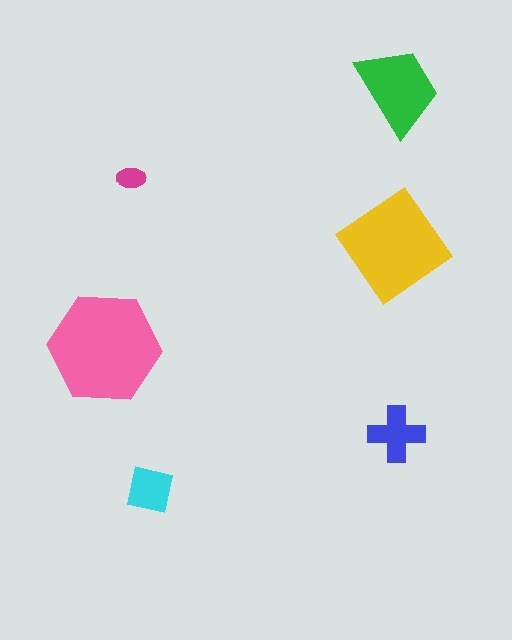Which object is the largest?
The pink hexagon.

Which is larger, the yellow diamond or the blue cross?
The yellow diamond.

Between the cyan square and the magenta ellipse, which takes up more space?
The cyan square.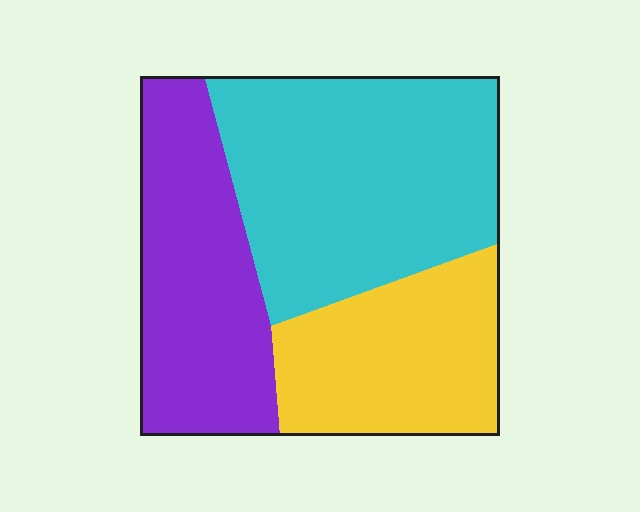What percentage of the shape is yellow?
Yellow covers 26% of the shape.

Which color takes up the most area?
Cyan, at roughly 45%.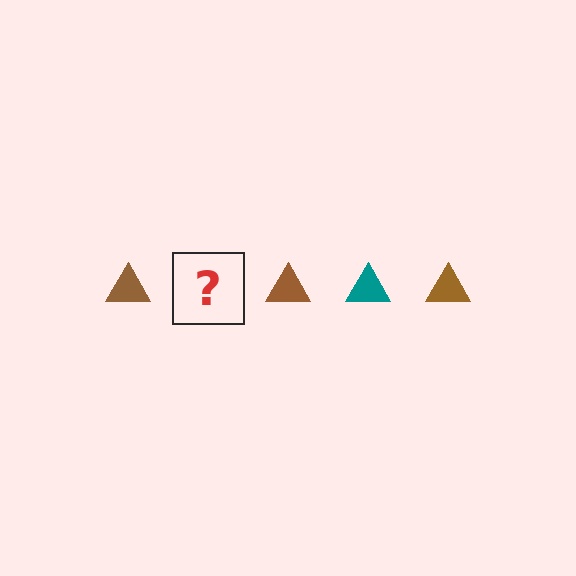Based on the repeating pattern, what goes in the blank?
The blank should be a teal triangle.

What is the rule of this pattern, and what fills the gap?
The rule is that the pattern cycles through brown, teal triangles. The gap should be filled with a teal triangle.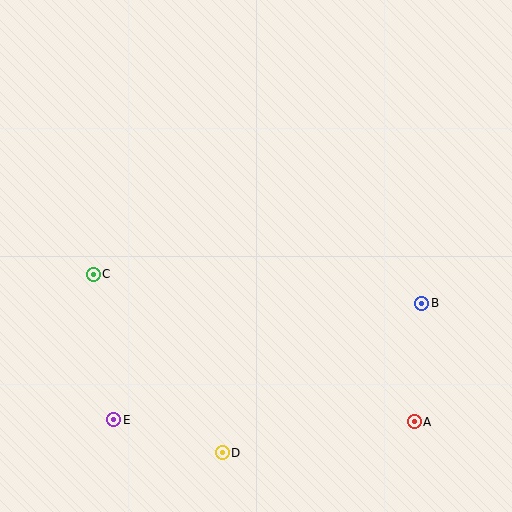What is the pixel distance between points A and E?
The distance between A and E is 301 pixels.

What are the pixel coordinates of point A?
Point A is at (414, 422).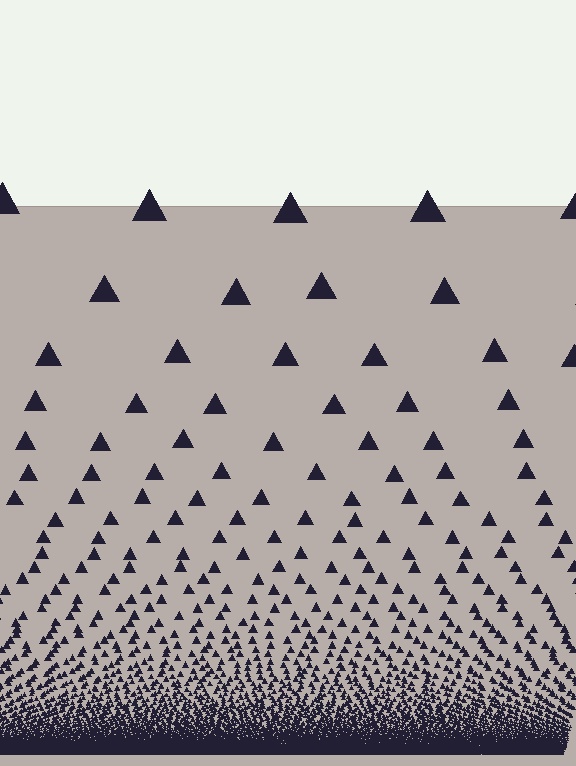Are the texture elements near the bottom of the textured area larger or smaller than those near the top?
Smaller. The gradient is inverted — elements near the bottom are smaller and denser.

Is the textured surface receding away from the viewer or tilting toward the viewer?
The surface appears to tilt toward the viewer. Texture elements get larger and sparser toward the top.